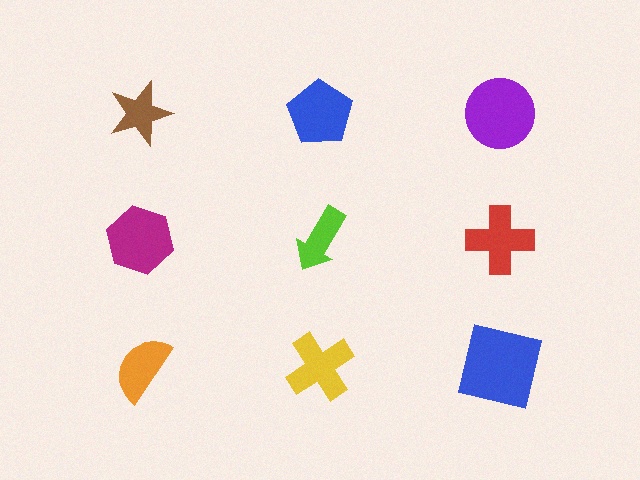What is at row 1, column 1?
A brown star.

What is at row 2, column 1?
A magenta hexagon.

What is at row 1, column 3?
A purple circle.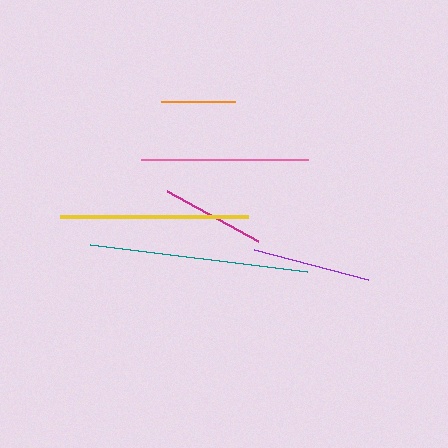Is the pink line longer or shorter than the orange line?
The pink line is longer than the orange line.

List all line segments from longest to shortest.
From longest to shortest: teal, yellow, pink, purple, magenta, orange.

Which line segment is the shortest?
The orange line is the shortest at approximately 75 pixels.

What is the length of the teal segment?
The teal segment is approximately 219 pixels long.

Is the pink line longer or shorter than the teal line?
The teal line is longer than the pink line.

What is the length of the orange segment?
The orange segment is approximately 75 pixels long.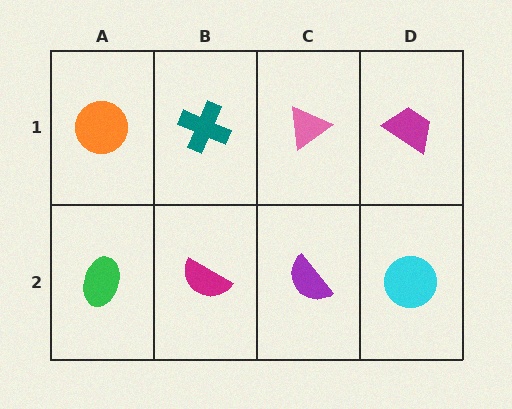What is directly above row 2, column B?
A teal cross.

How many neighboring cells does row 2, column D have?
2.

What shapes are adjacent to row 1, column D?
A cyan circle (row 2, column D), a pink triangle (row 1, column C).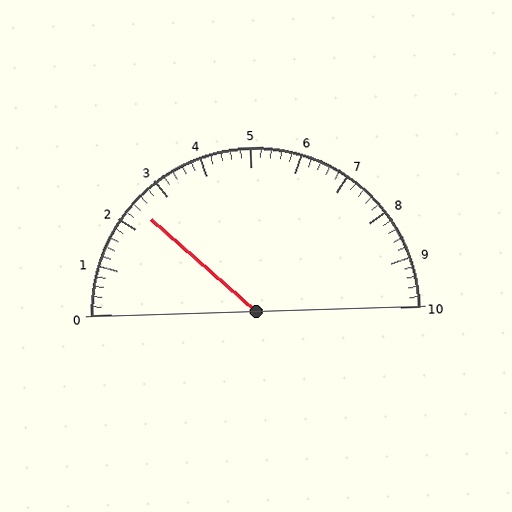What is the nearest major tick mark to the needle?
The nearest major tick mark is 2.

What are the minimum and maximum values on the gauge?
The gauge ranges from 0 to 10.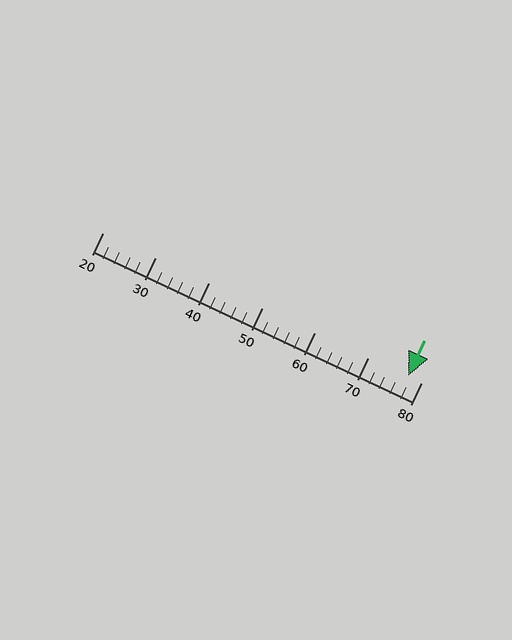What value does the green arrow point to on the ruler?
The green arrow points to approximately 78.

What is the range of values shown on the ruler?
The ruler shows values from 20 to 80.